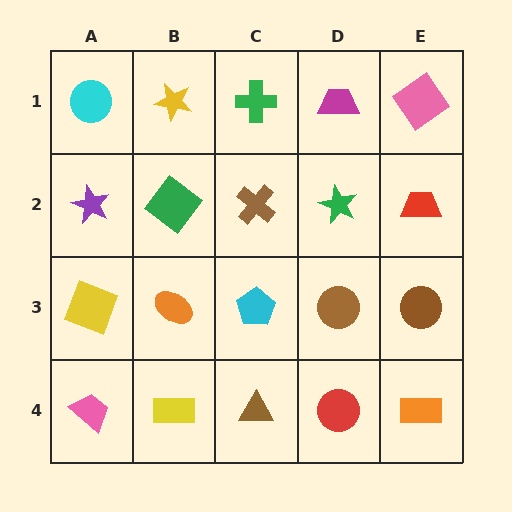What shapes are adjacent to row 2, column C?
A green cross (row 1, column C), a cyan pentagon (row 3, column C), a green diamond (row 2, column B), a green star (row 2, column D).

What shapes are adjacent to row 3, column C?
A brown cross (row 2, column C), a brown triangle (row 4, column C), an orange ellipse (row 3, column B), a brown circle (row 3, column D).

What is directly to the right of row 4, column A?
A yellow rectangle.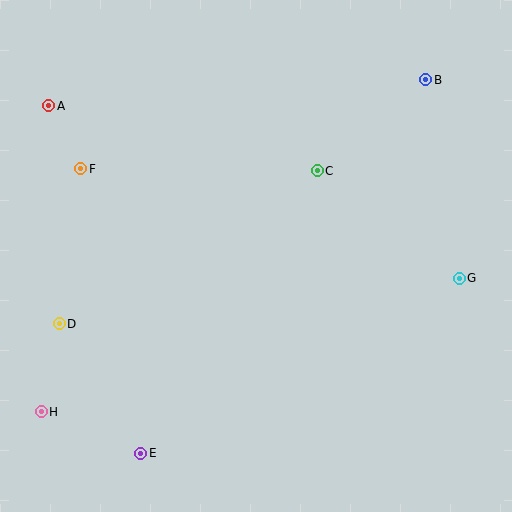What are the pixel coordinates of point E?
Point E is at (141, 453).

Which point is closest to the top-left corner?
Point A is closest to the top-left corner.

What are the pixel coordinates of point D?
Point D is at (59, 324).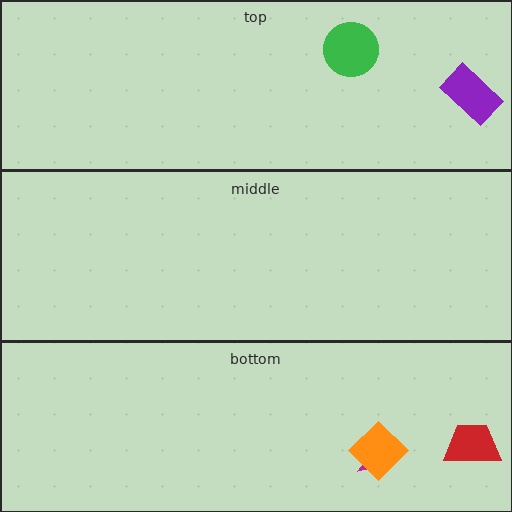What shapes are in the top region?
The purple rectangle, the green circle.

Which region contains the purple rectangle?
The top region.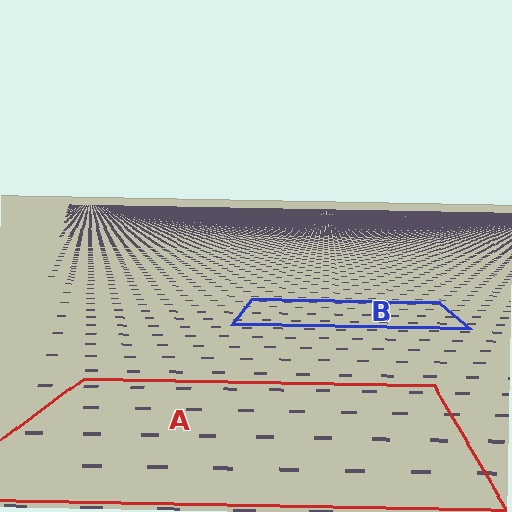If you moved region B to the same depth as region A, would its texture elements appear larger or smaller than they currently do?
They would appear larger. At a closer depth, the same texture elements are projected at a bigger on-screen size.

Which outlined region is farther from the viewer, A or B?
Region B is farther from the viewer — the texture elements inside it appear smaller and more densely packed.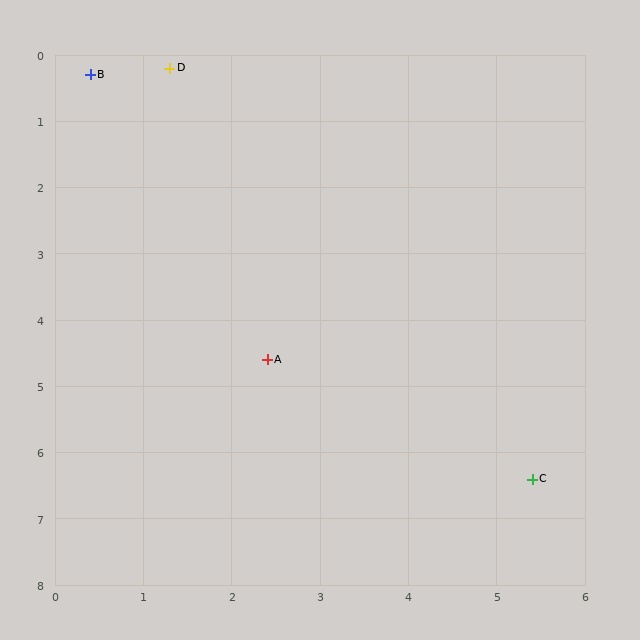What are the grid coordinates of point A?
Point A is at approximately (2.4, 4.6).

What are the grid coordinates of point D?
Point D is at approximately (1.3, 0.2).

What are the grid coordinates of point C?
Point C is at approximately (5.4, 6.4).